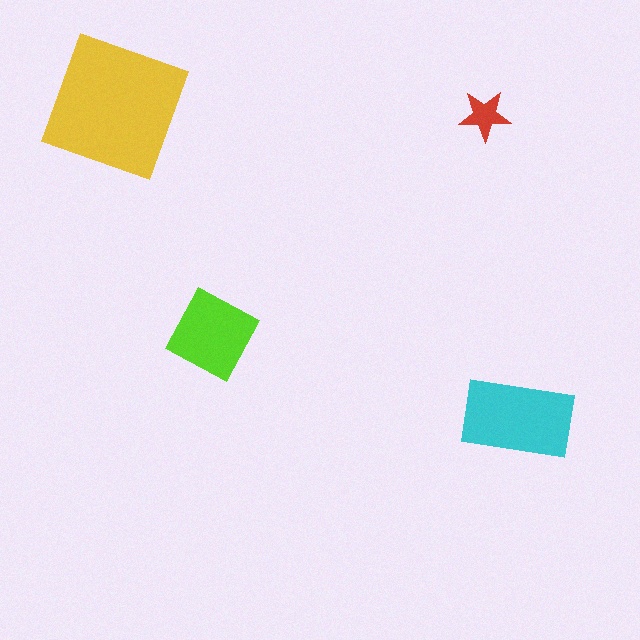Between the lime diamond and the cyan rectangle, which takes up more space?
The cyan rectangle.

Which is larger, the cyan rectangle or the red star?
The cyan rectangle.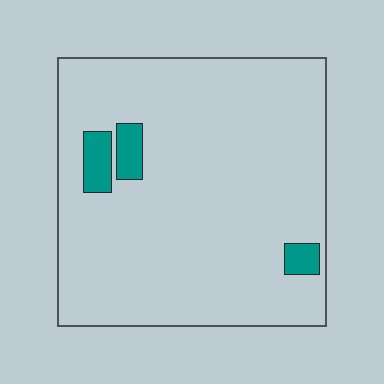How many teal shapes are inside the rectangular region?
3.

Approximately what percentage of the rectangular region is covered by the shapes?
Approximately 5%.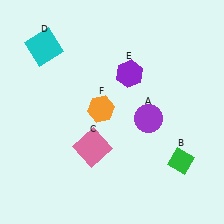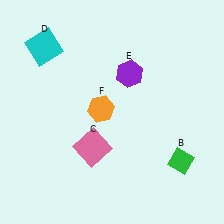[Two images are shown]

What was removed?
The purple circle (A) was removed in Image 2.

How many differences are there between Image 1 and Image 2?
There is 1 difference between the two images.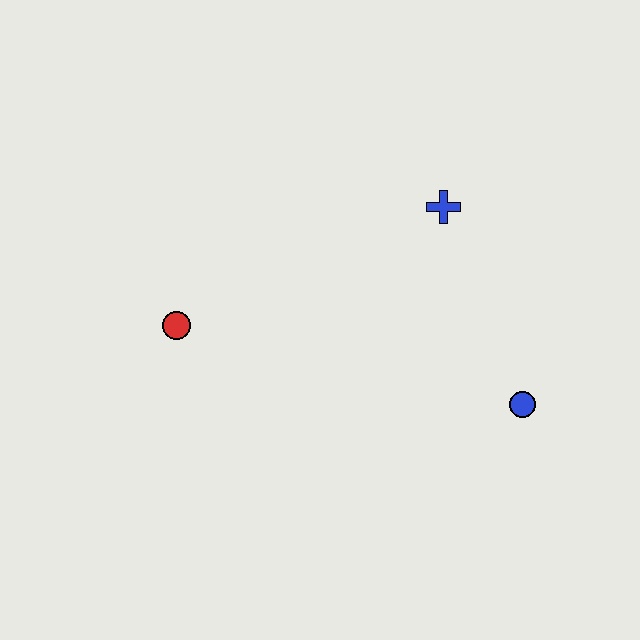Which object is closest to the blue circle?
The blue cross is closest to the blue circle.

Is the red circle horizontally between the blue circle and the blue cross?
No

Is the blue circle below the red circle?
Yes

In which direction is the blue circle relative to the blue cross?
The blue circle is below the blue cross.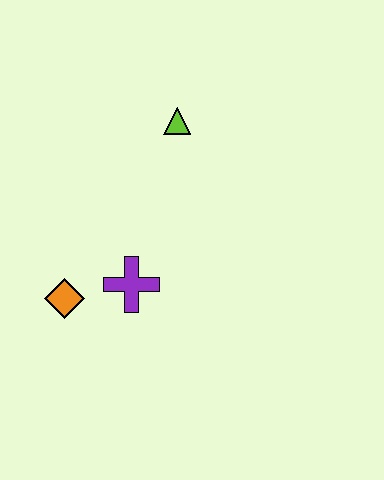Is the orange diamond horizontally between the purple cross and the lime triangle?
No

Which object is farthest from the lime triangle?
The orange diamond is farthest from the lime triangle.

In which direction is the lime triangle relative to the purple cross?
The lime triangle is above the purple cross.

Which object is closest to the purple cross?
The orange diamond is closest to the purple cross.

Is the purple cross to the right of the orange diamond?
Yes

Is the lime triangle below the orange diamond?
No